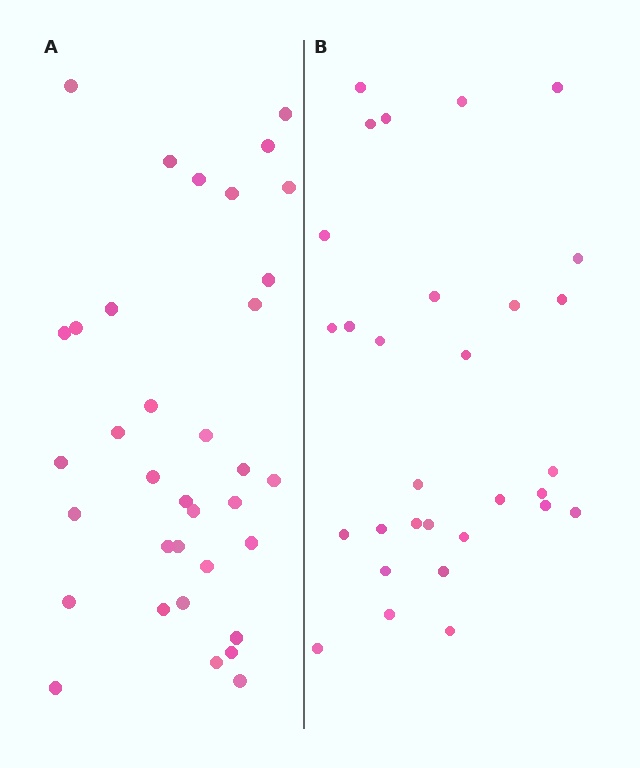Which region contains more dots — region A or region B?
Region A (the left region) has more dots.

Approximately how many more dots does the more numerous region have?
Region A has about 5 more dots than region B.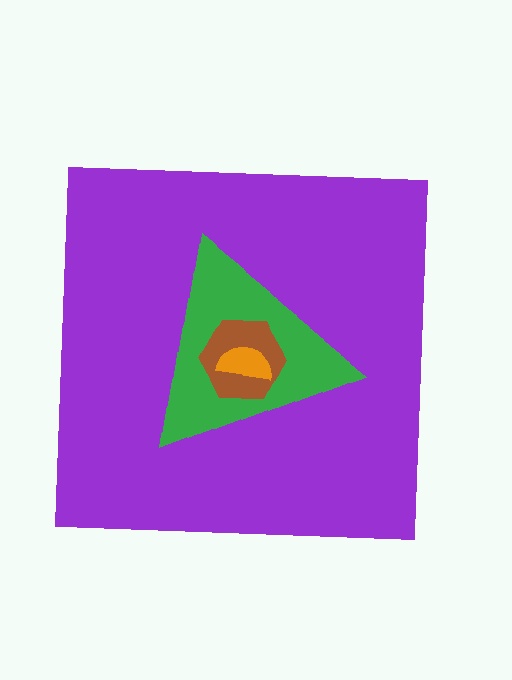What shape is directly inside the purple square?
The green triangle.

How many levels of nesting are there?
4.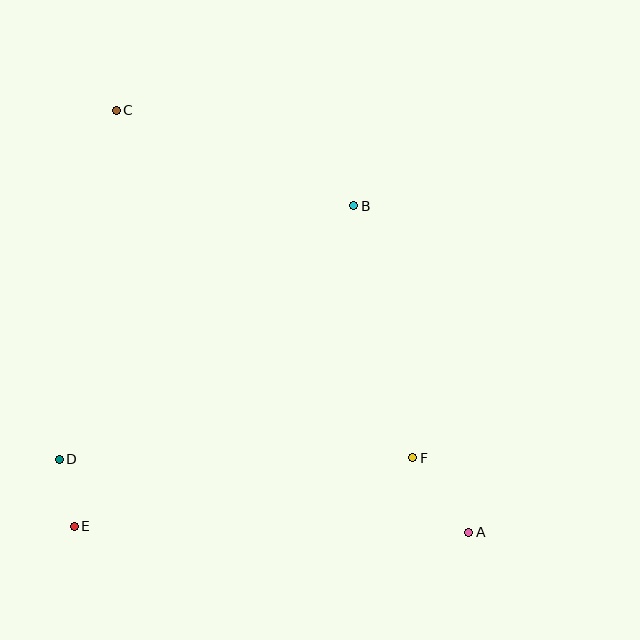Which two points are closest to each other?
Points D and E are closest to each other.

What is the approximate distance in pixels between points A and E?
The distance between A and E is approximately 395 pixels.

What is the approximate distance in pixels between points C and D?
The distance between C and D is approximately 353 pixels.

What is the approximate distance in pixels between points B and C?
The distance between B and C is approximately 256 pixels.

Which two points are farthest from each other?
Points A and C are farthest from each other.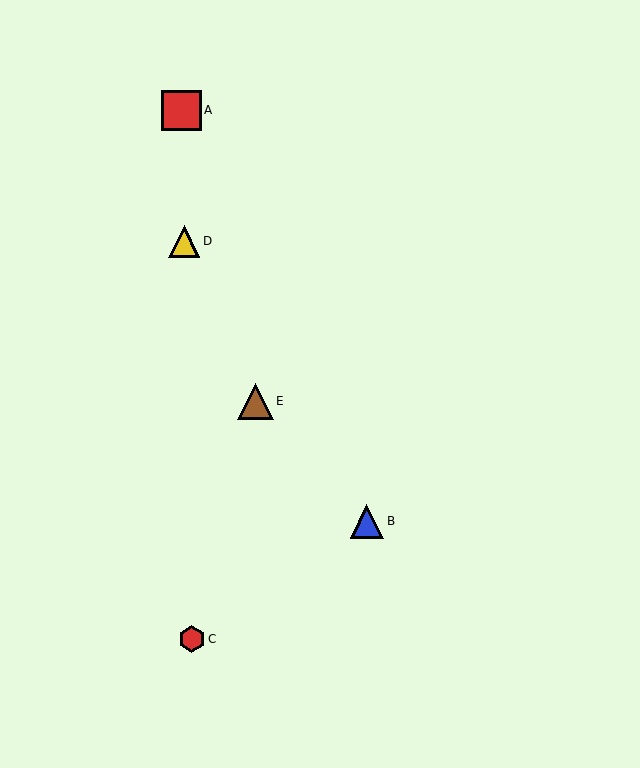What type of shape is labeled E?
Shape E is a brown triangle.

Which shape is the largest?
The red square (labeled A) is the largest.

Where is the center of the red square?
The center of the red square is at (181, 110).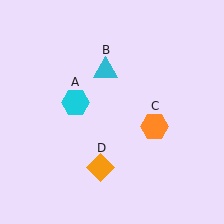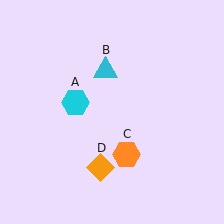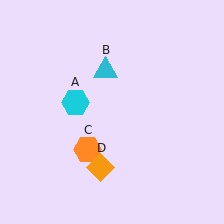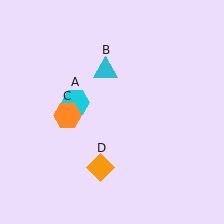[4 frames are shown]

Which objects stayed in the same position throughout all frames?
Cyan hexagon (object A) and cyan triangle (object B) and orange diamond (object D) remained stationary.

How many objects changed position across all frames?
1 object changed position: orange hexagon (object C).